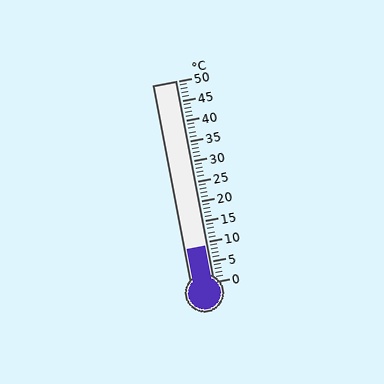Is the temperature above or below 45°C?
The temperature is below 45°C.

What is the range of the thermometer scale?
The thermometer scale ranges from 0°C to 50°C.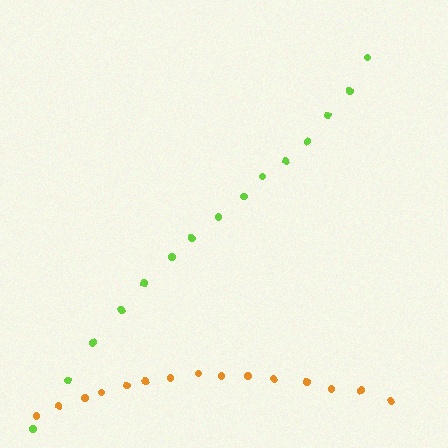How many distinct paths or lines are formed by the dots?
There are 2 distinct paths.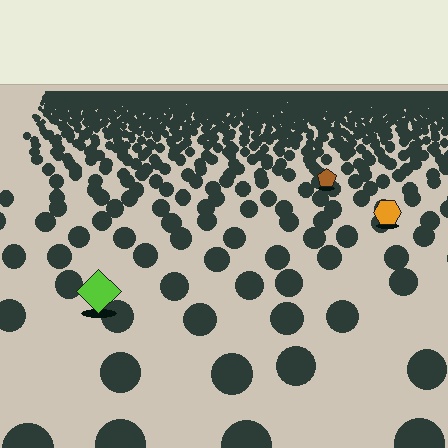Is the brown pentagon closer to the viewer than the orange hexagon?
No. The orange hexagon is closer — you can tell from the texture gradient: the ground texture is coarser near it.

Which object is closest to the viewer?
The lime diamond is closest. The texture marks near it are larger and more spread out.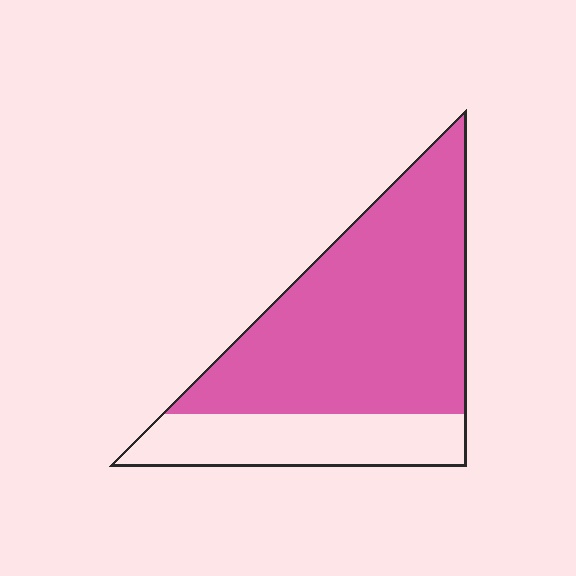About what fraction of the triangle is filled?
About three quarters (3/4).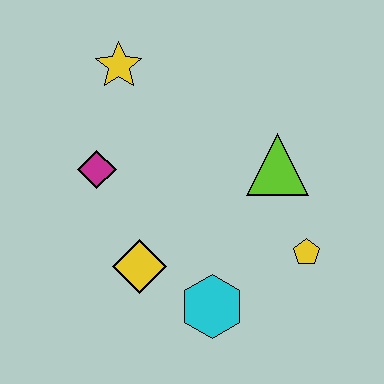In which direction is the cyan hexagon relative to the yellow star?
The cyan hexagon is below the yellow star.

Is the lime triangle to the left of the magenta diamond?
No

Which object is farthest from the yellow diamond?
The yellow star is farthest from the yellow diamond.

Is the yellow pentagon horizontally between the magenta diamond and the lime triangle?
No